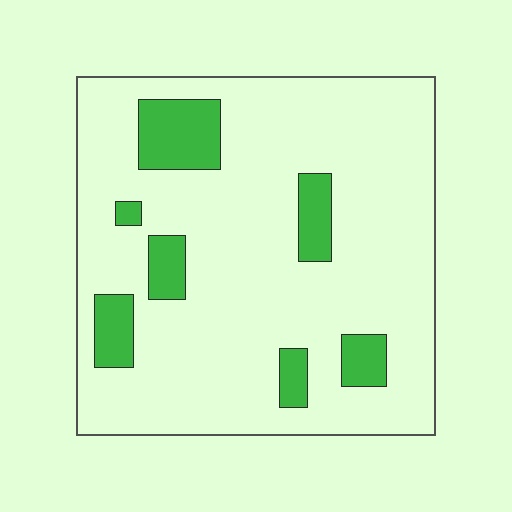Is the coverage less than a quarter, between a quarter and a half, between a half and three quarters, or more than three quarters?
Less than a quarter.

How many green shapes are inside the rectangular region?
7.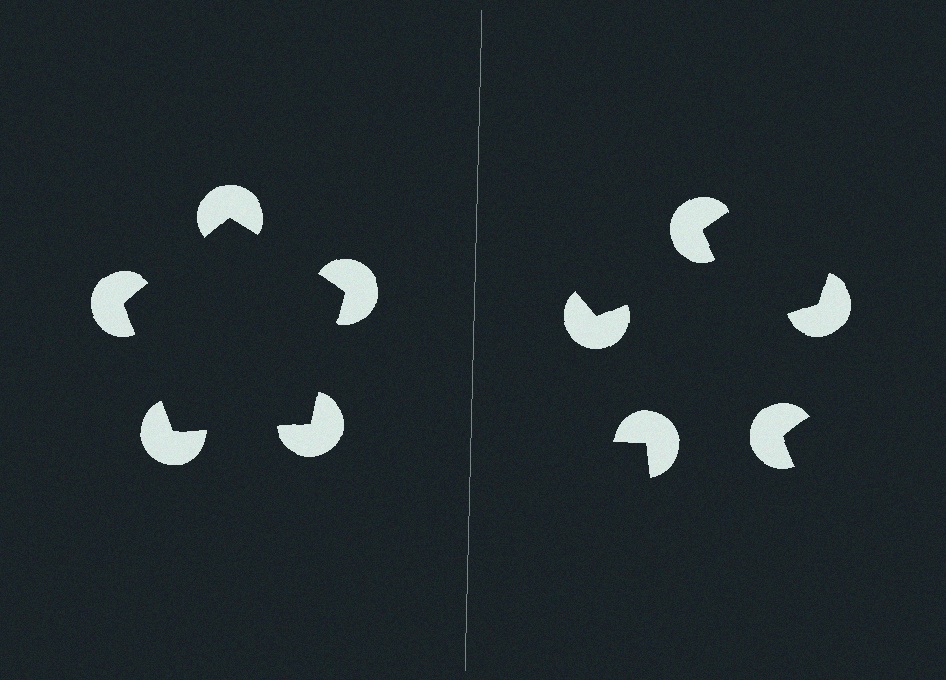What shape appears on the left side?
An illusory pentagon.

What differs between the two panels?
The pac-man discs are positioned identically on both sides; only the wedge orientations differ. On the left they align to a pentagon; on the right they are misaligned.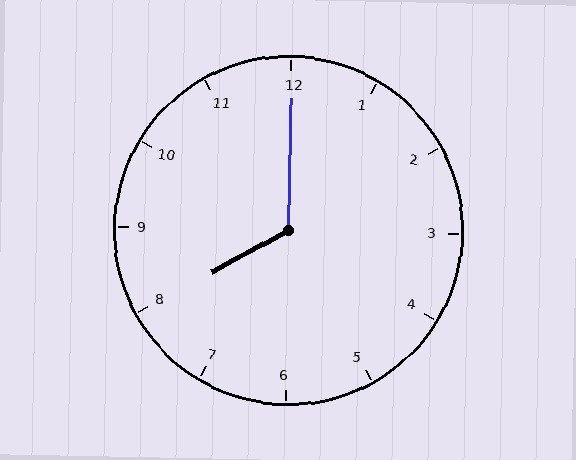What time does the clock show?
8:00.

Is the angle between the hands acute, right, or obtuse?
It is obtuse.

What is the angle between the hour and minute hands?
Approximately 120 degrees.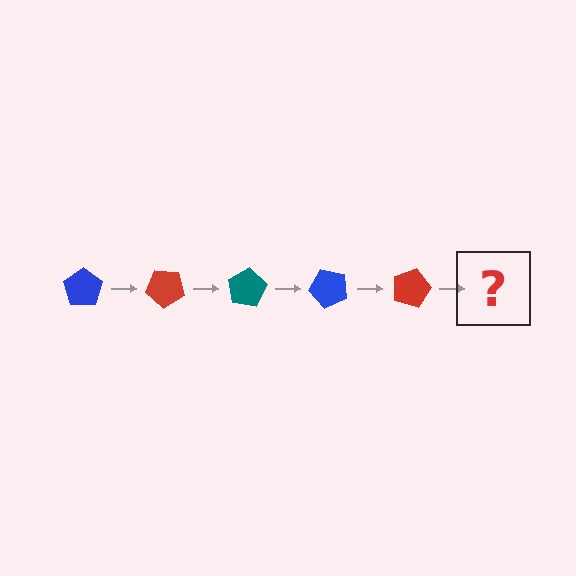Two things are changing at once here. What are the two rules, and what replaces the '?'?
The two rules are that it rotates 40 degrees each step and the color cycles through blue, red, and teal. The '?' should be a teal pentagon, rotated 200 degrees from the start.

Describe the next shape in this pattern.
It should be a teal pentagon, rotated 200 degrees from the start.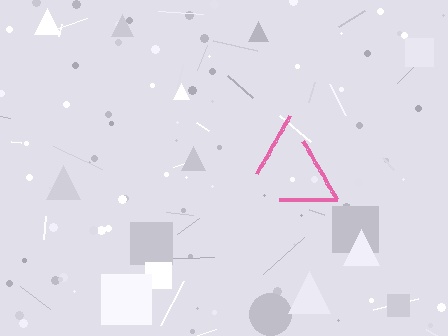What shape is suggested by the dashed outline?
The dashed outline suggests a triangle.